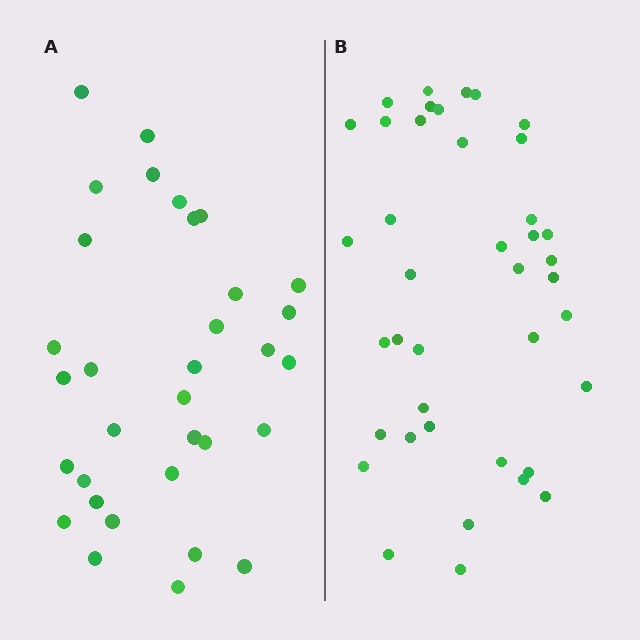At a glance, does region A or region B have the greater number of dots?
Region B (the right region) has more dots.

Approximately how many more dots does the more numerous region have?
Region B has roughly 8 or so more dots than region A.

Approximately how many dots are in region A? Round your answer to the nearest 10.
About 30 dots. (The exact count is 33, which rounds to 30.)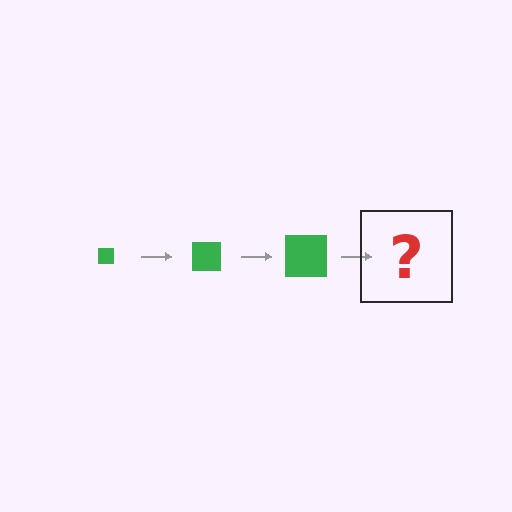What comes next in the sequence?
The next element should be a green square, larger than the previous one.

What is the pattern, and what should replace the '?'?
The pattern is that the square gets progressively larger each step. The '?' should be a green square, larger than the previous one.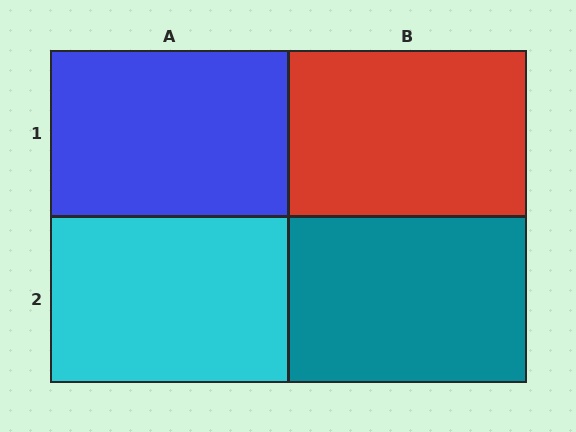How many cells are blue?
1 cell is blue.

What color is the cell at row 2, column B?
Teal.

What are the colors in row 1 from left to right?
Blue, red.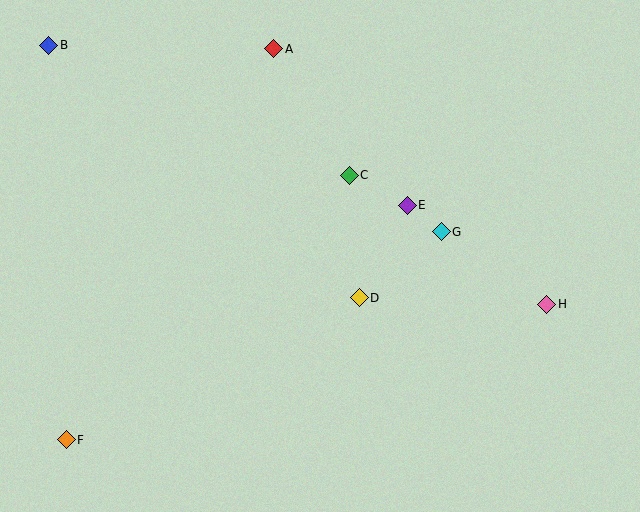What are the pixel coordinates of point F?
Point F is at (66, 440).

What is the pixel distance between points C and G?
The distance between C and G is 108 pixels.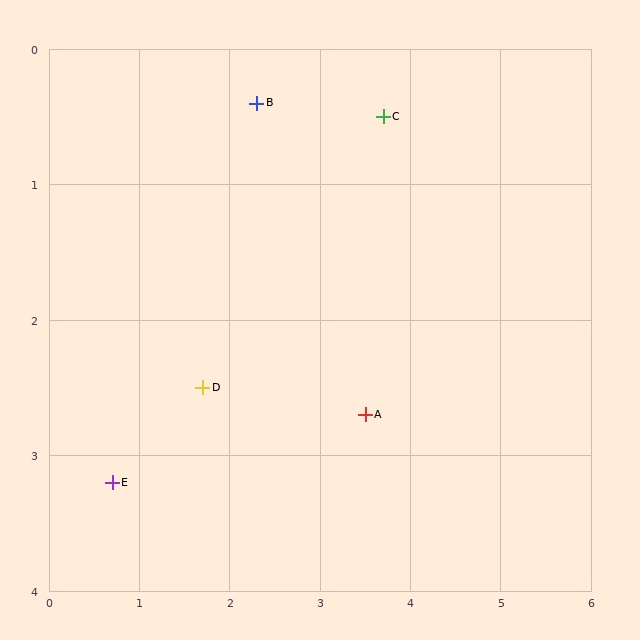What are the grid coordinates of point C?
Point C is at approximately (3.7, 0.5).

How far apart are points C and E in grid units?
Points C and E are about 4.0 grid units apart.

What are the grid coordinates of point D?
Point D is at approximately (1.7, 2.5).